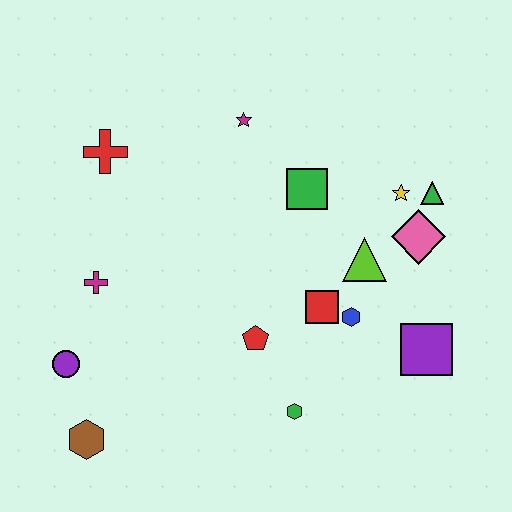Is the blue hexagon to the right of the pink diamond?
No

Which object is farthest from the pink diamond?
The brown hexagon is farthest from the pink diamond.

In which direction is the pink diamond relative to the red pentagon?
The pink diamond is to the right of the red pentagon.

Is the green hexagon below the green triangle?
Yes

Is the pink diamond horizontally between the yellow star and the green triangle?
Yes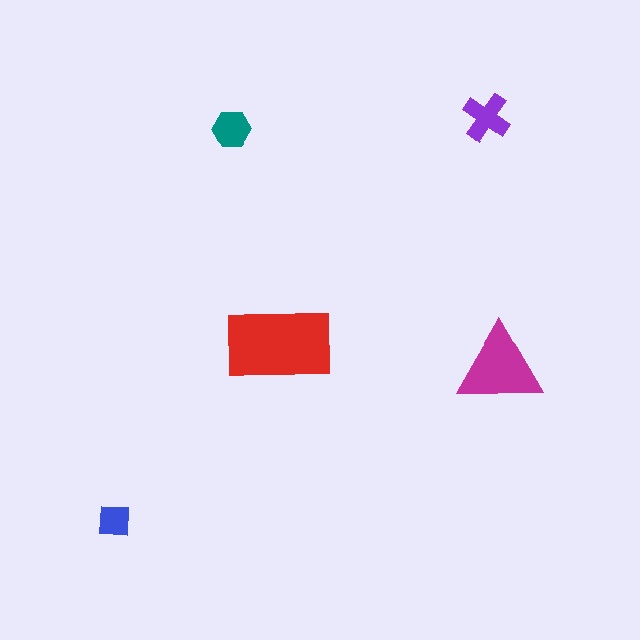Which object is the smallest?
The blue square.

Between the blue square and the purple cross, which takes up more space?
The purple cross.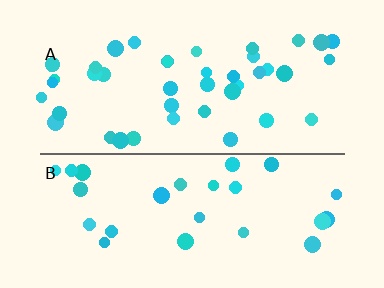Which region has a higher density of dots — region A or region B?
A (the top).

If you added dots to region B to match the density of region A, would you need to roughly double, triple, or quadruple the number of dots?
Approximately double.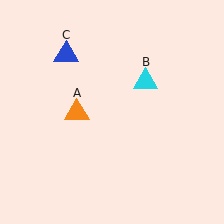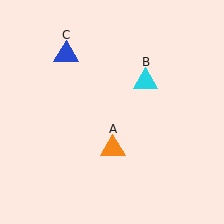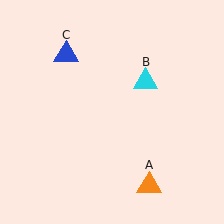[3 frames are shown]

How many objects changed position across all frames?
1 object changed position: orange triangle (object A).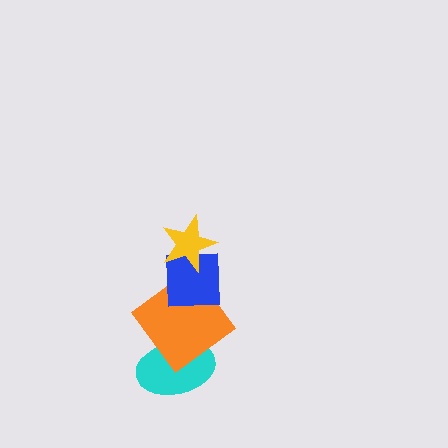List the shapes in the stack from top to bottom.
From top to bottom: the yellow star, the blue square, the orange diamond, the cyan ellipse.